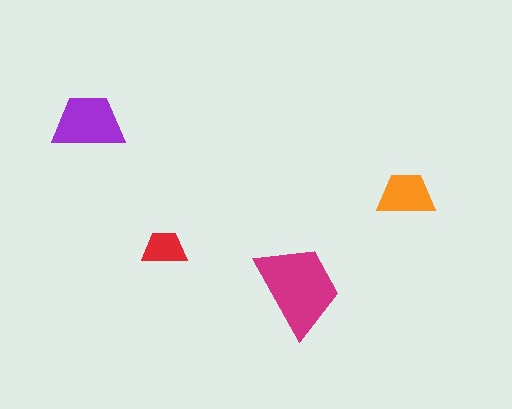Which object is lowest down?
The magenta trapezoid is bottommost.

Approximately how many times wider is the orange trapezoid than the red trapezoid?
About 1.5 times wider.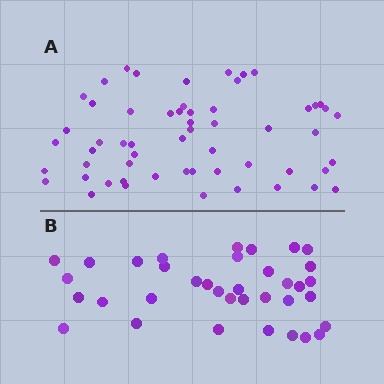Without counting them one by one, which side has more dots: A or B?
Region A (the top region) has more dots.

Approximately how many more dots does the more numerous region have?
Region A has approximately 20 more dots than region B.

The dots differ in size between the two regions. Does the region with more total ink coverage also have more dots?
No. Region B has more total ink coverage because its dots are larger, but region A actually contains more individual dots. Total area can be misleading — the number of items is what matters here.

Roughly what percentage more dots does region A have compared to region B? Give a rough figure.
About 60% more.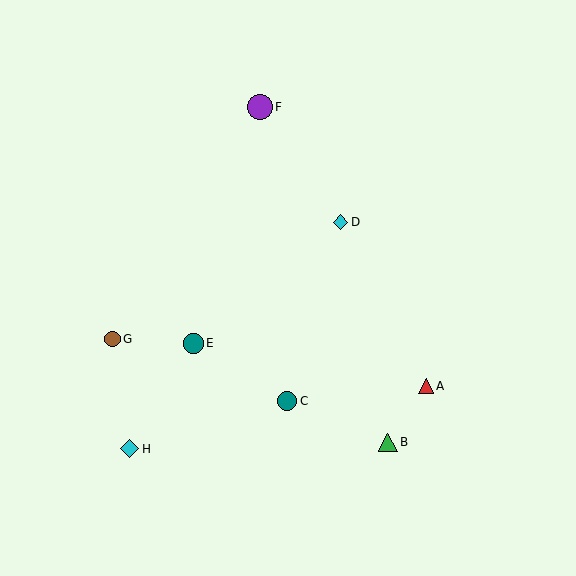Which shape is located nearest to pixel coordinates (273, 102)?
The purple circle (labeled F) at (260, 107) is nearest to that location.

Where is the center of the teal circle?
The center of the teal circle is at (287, 401).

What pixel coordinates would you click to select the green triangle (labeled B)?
Click at (388, 442) to select the green triangle B.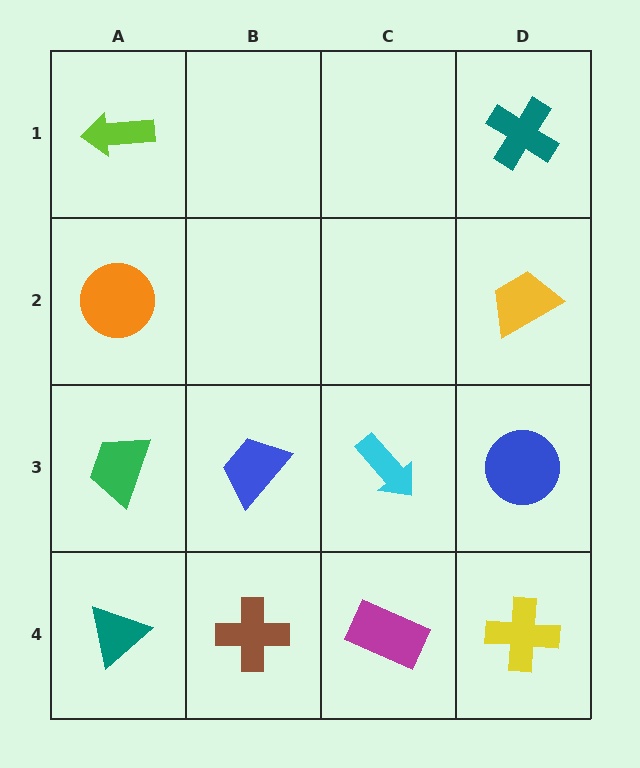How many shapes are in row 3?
4 shapes.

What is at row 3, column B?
A blue trapezoid.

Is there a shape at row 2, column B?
No, that cell is empty.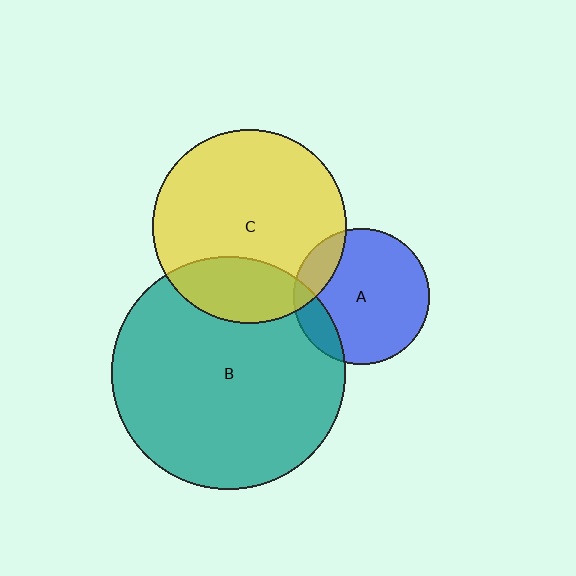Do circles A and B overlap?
Yes.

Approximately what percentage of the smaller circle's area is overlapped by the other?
Approximately 15%.